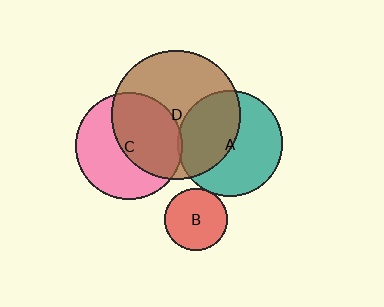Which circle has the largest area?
Circle D (brown).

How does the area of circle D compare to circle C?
Approximately 1.5 times.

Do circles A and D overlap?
Yes.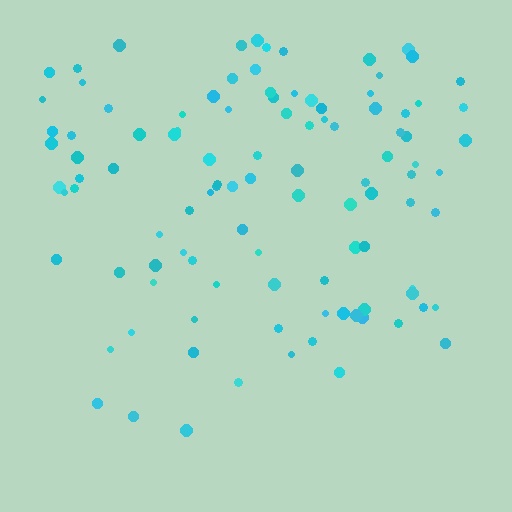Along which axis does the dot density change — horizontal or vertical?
Vertical.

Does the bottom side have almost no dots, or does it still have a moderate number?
Still a moderate number, just noticeably fewer than the top.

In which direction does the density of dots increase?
From bottom to top, with the top side densest.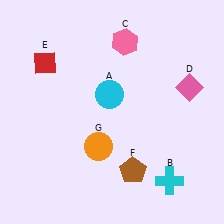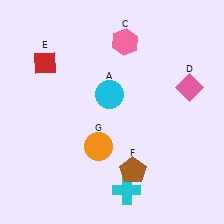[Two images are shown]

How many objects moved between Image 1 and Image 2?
1 object moved between the two images.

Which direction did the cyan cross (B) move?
The cyan cross (B) moved left.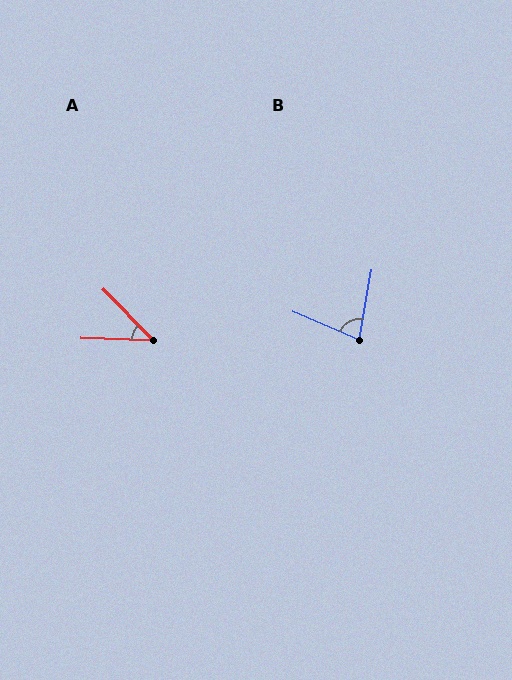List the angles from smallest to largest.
A (44°), B (77°).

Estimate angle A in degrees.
Approximately 44 degrees.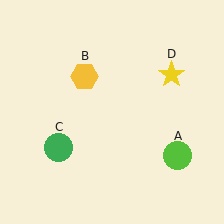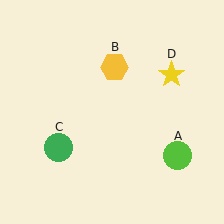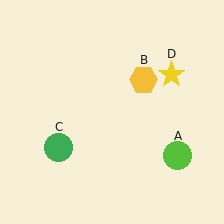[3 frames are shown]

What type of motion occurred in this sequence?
The yellow hexagon (object B) rotated clockwise around the center of the scene.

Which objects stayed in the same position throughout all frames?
Lime circle (object A) and green circle (object C) and yellow star (object D) remained stationary.